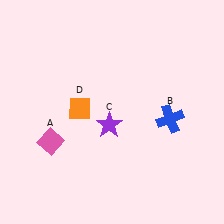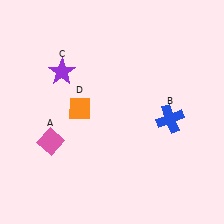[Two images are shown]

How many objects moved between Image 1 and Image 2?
1 object moved between the two images.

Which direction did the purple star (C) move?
The purple star (C) moved up.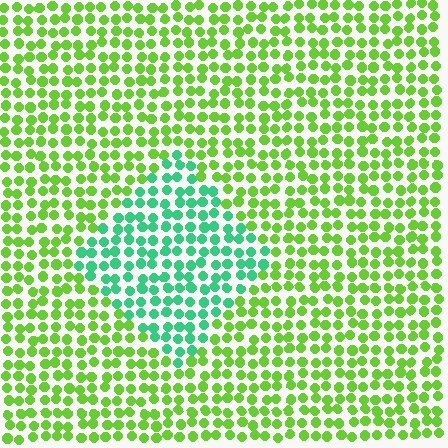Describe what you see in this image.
The image is filled with small lime elements in a uniform arrangement. A diamond-shaped region is visible where the elements are tinted to a slightly different hue, forming a subtle color boundary.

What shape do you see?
I see a diamond.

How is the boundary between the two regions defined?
The boundary is defined purely by a slight shift in hue (about 51 degrees). Spacing, size, and orientation are identical on both sides.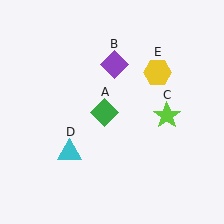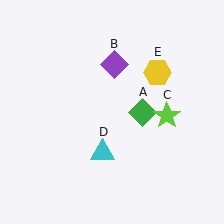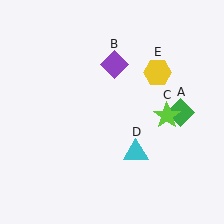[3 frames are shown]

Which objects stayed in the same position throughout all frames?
Purple diamond (object B) and lime star (object C) and yellow hexagon (object E) remained stationary.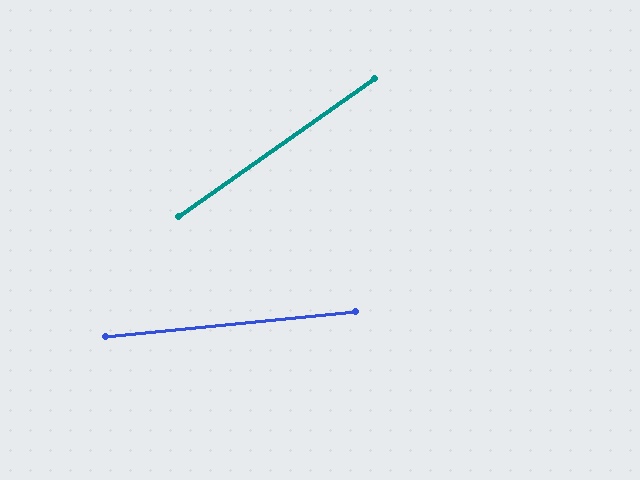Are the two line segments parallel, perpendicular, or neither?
Neither parallel nor perpendicular — they differ by about 30°.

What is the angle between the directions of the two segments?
Approximately 30 degrees.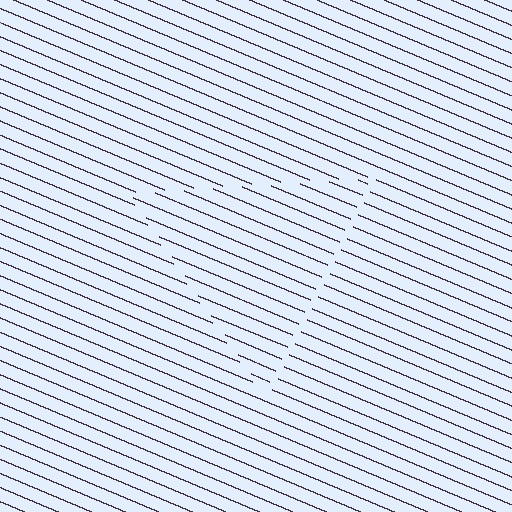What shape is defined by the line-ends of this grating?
An illusory triangle. The interior of the shape contains the same grating, shifted by half a period — the contour is defined by the phase discontinuity where line-ends from the inner and outer gratings abut.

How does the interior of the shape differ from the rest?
The interior of the shape contains the same grating, shifted by half a period — the contour is defined by the phase discontinuity where line-ends from the inner and outer gratings abut.